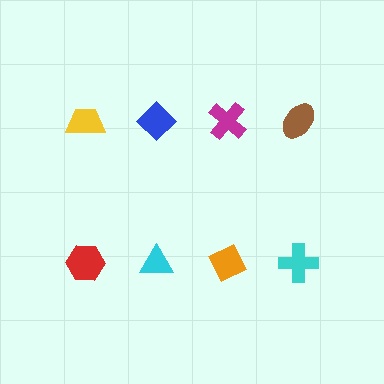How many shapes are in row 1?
4 shapes.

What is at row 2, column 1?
A red hexagon.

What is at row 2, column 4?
A cyan cross.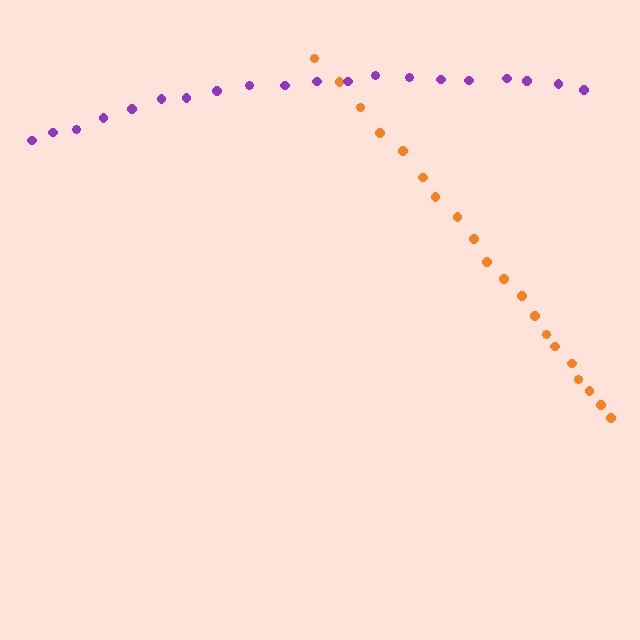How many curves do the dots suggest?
There are 2 distinct paths.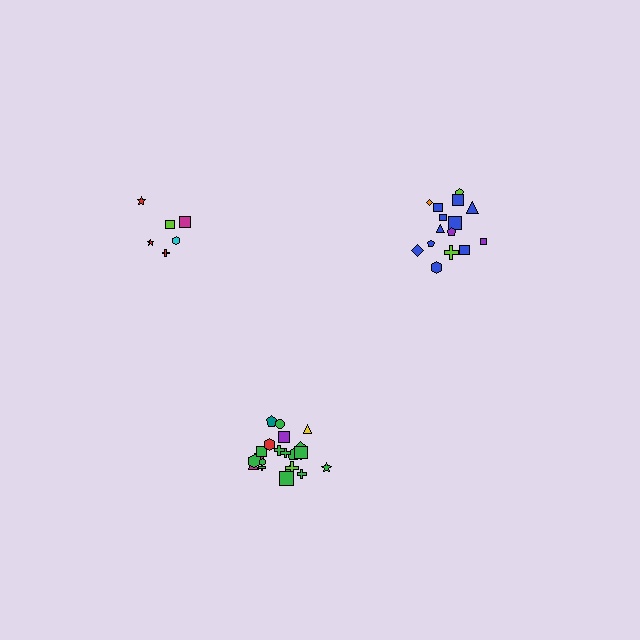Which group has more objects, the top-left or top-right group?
The top-right group.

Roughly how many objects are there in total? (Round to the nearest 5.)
Roughly 45 objects in total.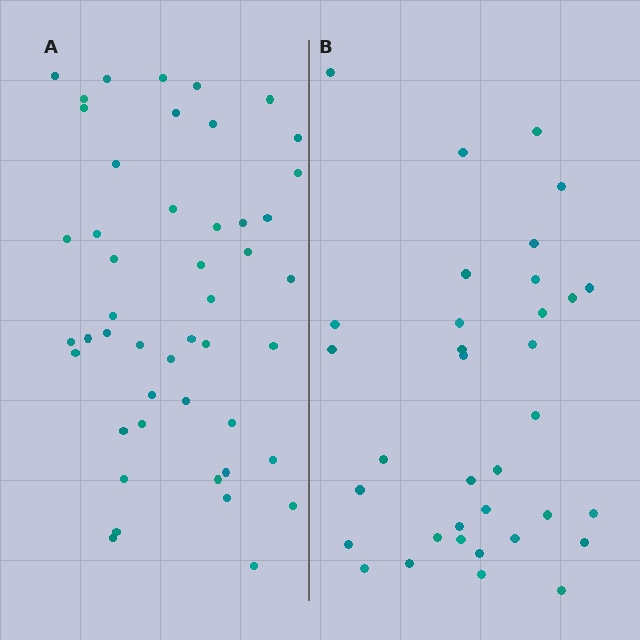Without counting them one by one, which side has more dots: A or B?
Region A (the left region) has more dots.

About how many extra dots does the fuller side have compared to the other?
Region A has roughly 12 or so more dots than region B.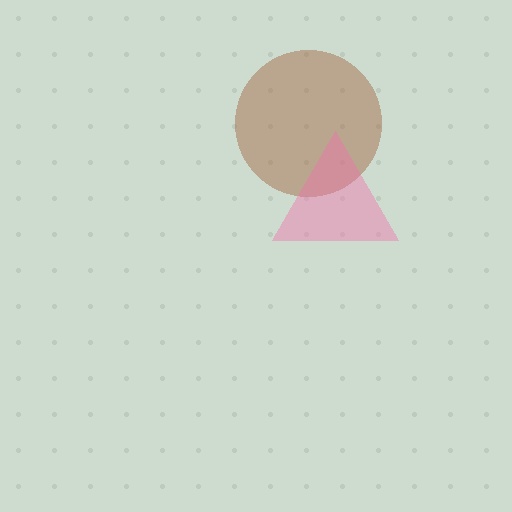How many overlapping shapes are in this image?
There are 2 overlapping shapes in the image.